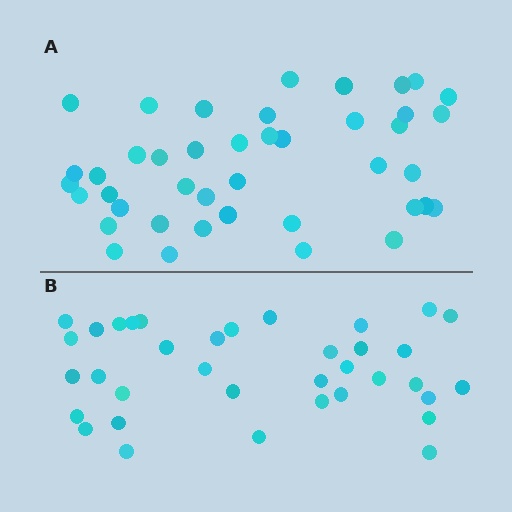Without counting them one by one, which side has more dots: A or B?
Region A (the top region) has more dots.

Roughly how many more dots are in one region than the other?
Region A has about 6 more dots than region B.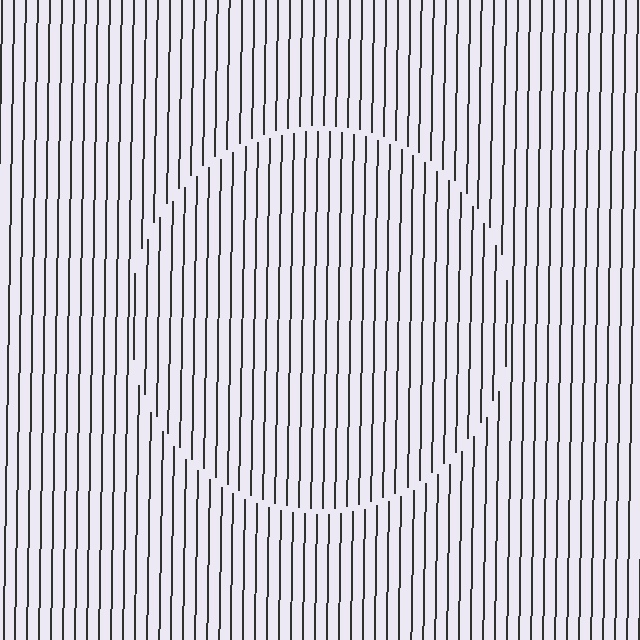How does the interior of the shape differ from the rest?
The interior of the shape contains the same grating, shifted by half a period — the contour is defined by the phase discontinuity where line-ends from the inner and outer gratings abut.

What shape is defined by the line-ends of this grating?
An illusory circle. The interior of the shape contains the same grating, shifted by half a period — the contour is defined by the phase discontinuity where line-ends from the inner and outer gratings abut.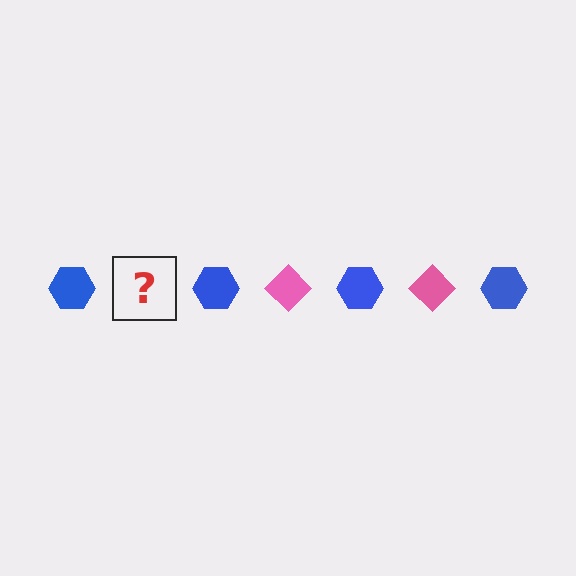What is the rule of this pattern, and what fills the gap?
The rule is that the pattern alternates between blue hexagon and pink diamond. The gap should be filled with a pink diamond.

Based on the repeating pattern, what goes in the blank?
The blank should be a pink diamond.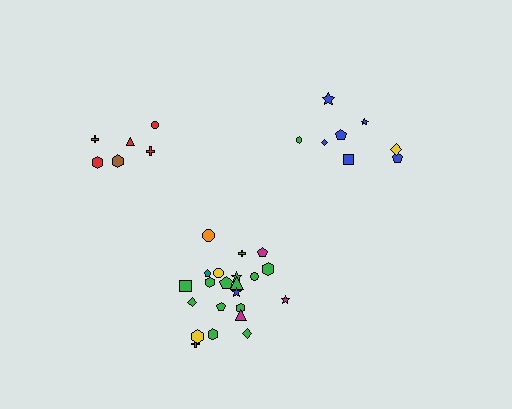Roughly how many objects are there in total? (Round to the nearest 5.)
Roughly 35 objects in total.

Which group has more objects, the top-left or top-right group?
The top-right group.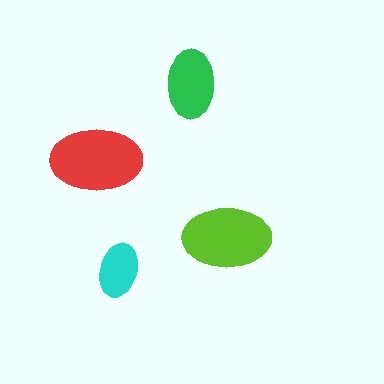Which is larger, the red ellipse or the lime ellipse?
The red one.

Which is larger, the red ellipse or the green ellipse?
The red one.